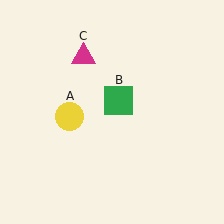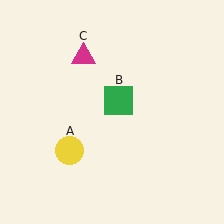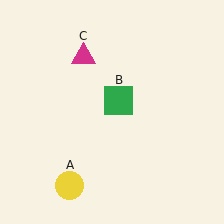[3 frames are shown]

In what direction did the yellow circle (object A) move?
The yellow circle (object A) moved down.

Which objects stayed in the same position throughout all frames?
Green square (object B) and magenta triangle (object C) remained stationary.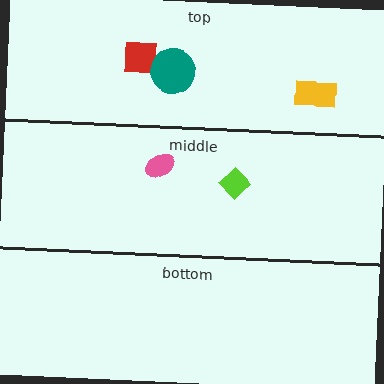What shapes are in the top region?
The yellow rectangle, the red square, the teal circle.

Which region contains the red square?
The top region.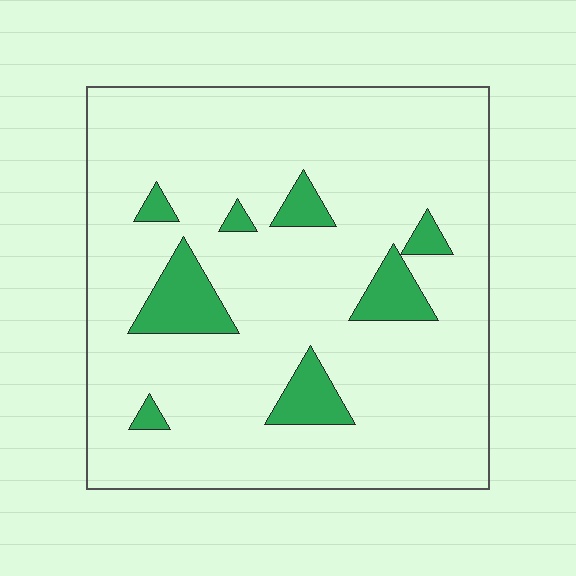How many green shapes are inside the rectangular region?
8.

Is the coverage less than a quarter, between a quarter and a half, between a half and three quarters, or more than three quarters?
Less than a quarter.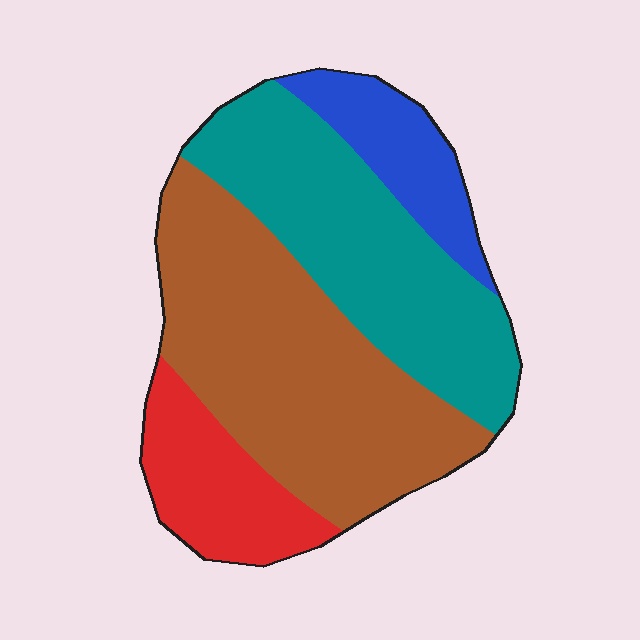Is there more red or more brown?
Brown.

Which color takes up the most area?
Brown, at roughly 40%.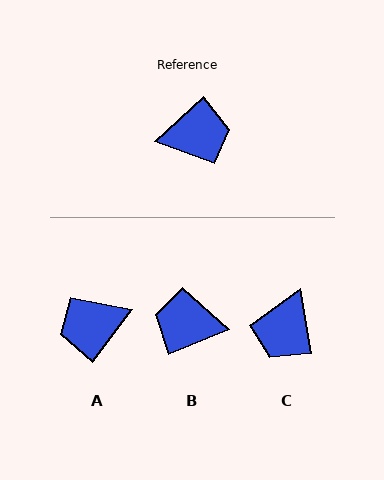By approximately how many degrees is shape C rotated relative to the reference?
Approximately 124 degrees clockwise.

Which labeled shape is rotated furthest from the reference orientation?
A, about 170 degrees away.